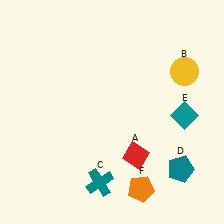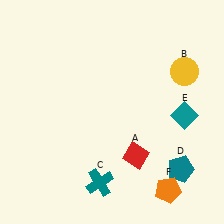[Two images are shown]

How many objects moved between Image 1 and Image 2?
1 object moved between the two images.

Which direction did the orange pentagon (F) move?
The orange pentagon (F) moved right.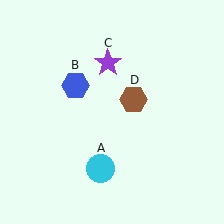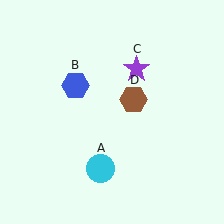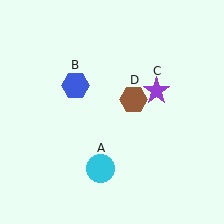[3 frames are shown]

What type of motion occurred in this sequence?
The purple star (object C) rotated clockwise around the center of the scene.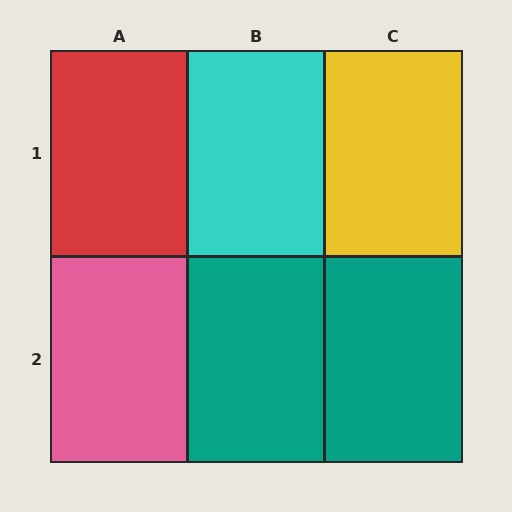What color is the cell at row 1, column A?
Red.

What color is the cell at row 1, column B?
Cyan.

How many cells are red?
1 cell is red.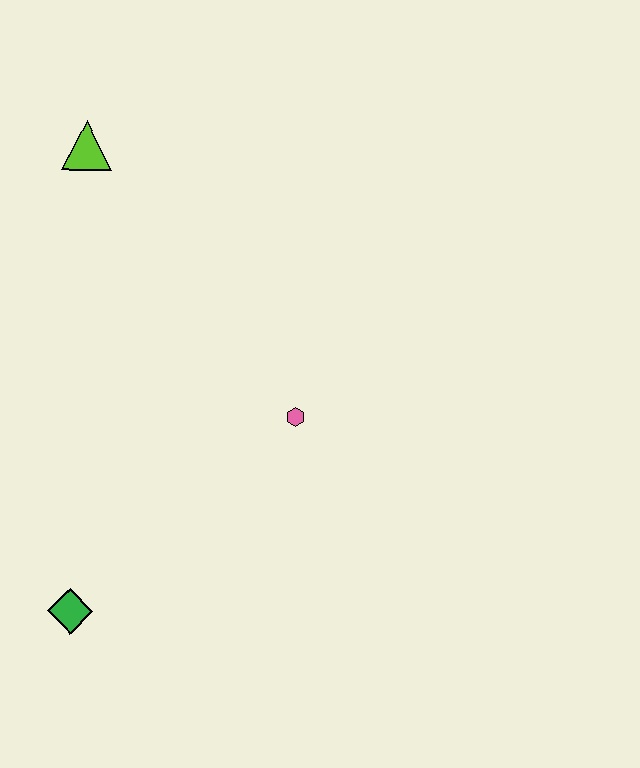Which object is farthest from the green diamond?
The lime triangle is farthest from the green diamond.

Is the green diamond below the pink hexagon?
Yes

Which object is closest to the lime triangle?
The pink hexagon is closest to the lime triangle.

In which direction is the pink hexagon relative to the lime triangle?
The pink hexagon is below the lime triangle.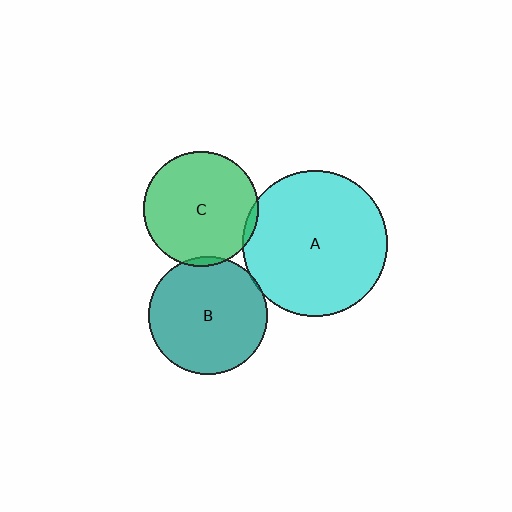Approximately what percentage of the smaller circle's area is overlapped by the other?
Approximately 5%.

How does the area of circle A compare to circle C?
Approximately 1.6 times.